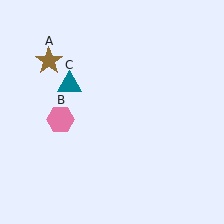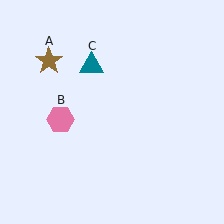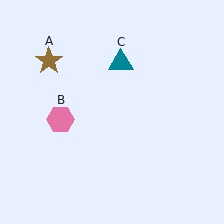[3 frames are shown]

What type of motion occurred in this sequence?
The teal triangle (object C) rotated clockwise around the center of the scene.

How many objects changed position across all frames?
1 object changed position: teal triangle (object C).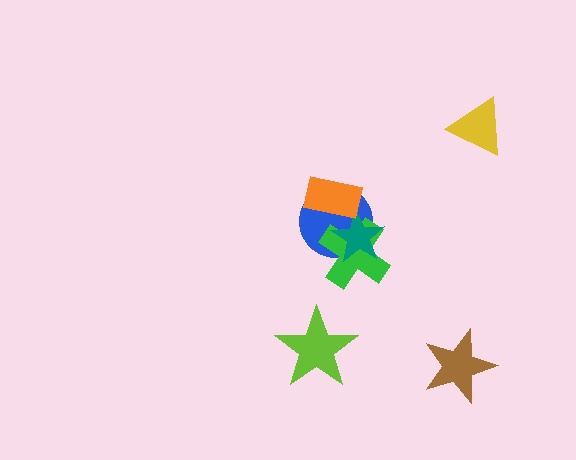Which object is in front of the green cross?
The teal star is in front of the green cross.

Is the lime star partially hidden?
No, no other shape covers it.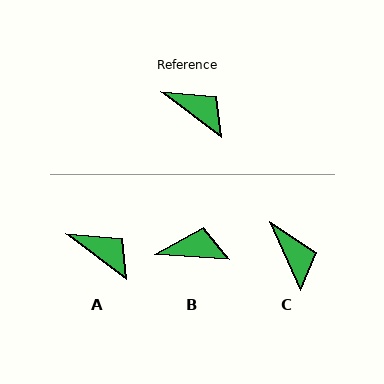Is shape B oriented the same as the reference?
No, it is off by about 33 degrees.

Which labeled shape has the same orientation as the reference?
A.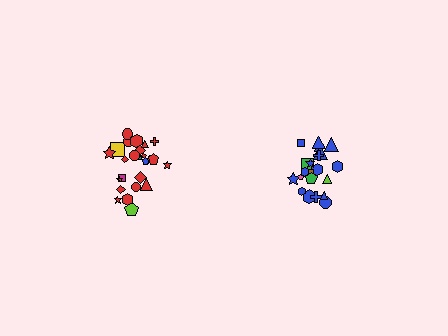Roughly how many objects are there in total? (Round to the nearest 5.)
Roughly 45 objects in total.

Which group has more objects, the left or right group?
The left group.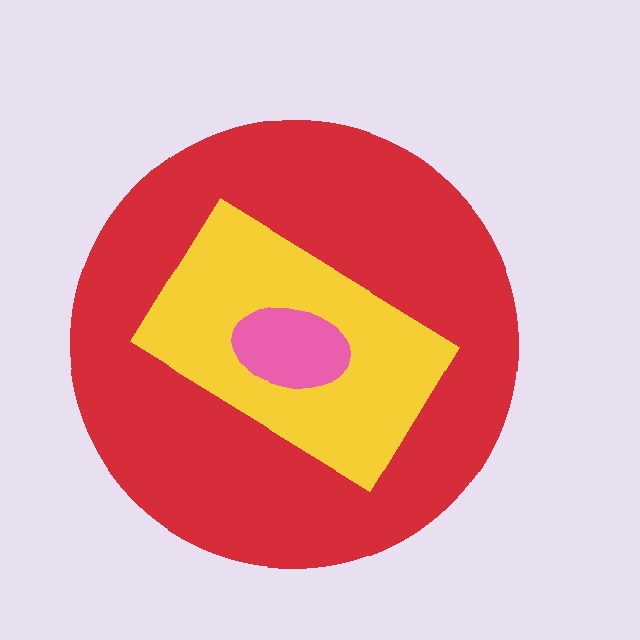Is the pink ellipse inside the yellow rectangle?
Yes.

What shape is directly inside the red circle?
The yellow rectangle.